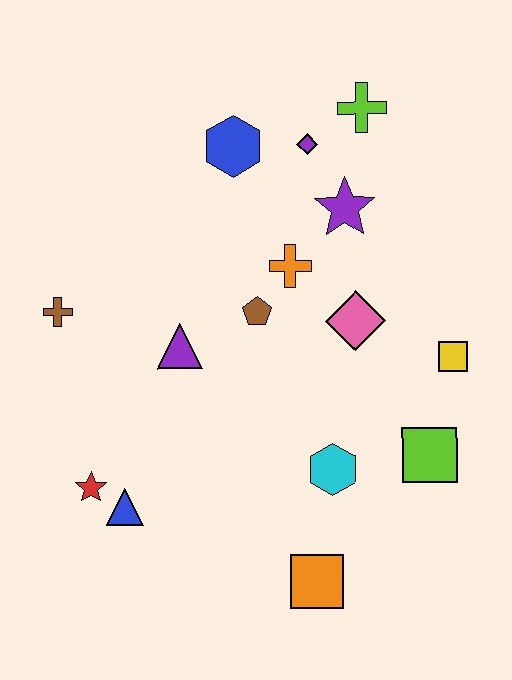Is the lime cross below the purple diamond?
No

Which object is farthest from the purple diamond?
The orange square is farthest from the purple diamond.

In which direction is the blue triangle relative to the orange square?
The blue triangle is to the left of the orange square.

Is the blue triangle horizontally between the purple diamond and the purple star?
No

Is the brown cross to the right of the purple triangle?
No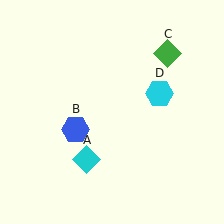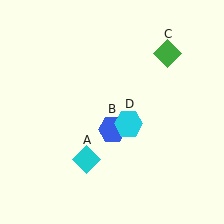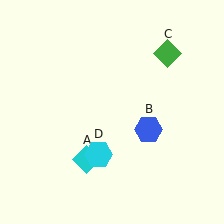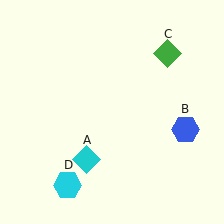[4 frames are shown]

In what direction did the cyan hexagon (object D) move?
The cyan hexagon (object D) moved down and to the left.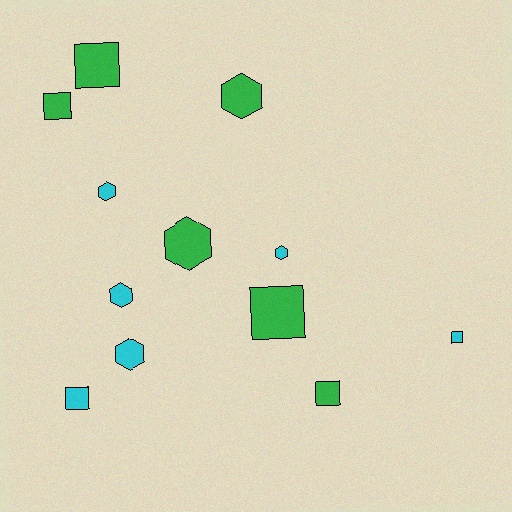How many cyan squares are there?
There are 2 cyan squares.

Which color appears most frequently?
Cyan, with 6 objects.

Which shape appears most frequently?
Square, with 6 objects.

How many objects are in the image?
There are 12 objects.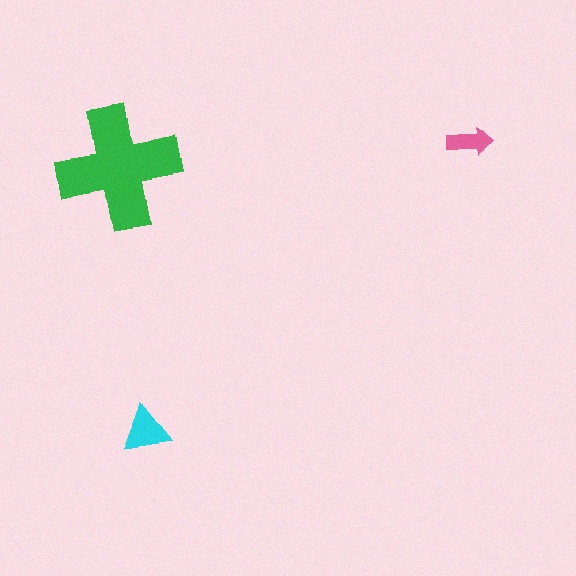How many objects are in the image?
There are 3 objects in the image.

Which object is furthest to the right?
The pink arrow is rightmost.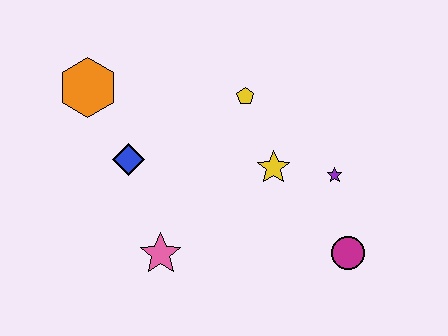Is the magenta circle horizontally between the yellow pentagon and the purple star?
No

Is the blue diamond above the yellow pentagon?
No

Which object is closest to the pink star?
The blue diamond is closest to the pink star.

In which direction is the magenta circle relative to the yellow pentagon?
The magenta circle is below the yellow pentagon.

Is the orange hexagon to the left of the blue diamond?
Yes